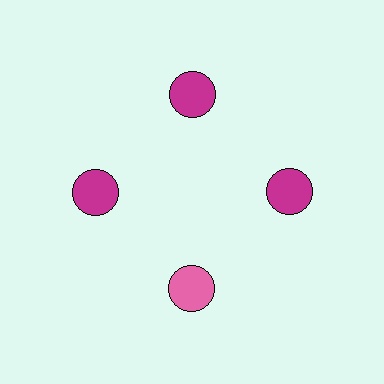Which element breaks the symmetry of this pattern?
The pink circle at roughly the 6 o'clock position breaks the symmetry. All other shapes are magenta circles.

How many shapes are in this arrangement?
There are 4 shapes arranged in a ring pattern.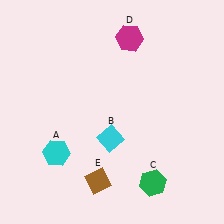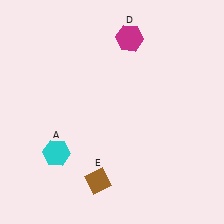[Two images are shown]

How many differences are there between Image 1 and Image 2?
There are 2 differences between the two images.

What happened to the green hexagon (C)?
The green hexagon (C) was removed in Image 2. It was in the bottom-right area of Image 1.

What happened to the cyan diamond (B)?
The cyan diamond (B) was removed in Image 2. It was in the bottom-left area of Image 1.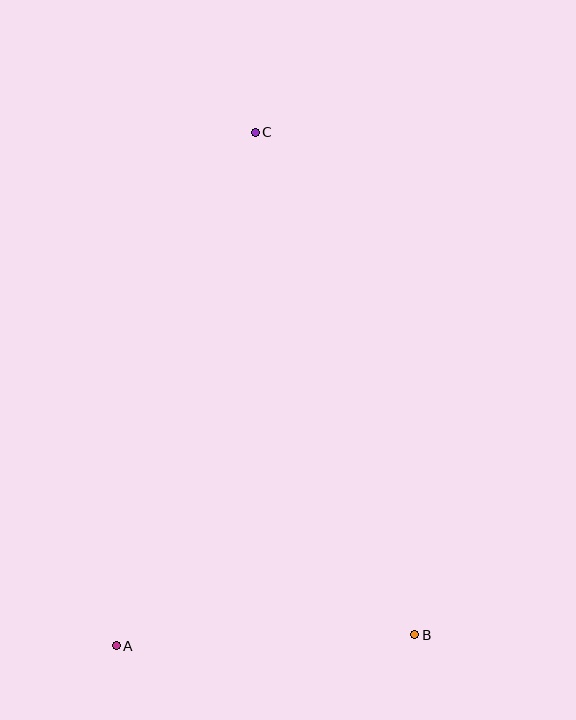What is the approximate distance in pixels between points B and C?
The distance between B and C is approximately 527 pixels.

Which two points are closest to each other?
Points A and B are closest to each other.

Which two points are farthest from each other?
Points A and C are farthest from each other.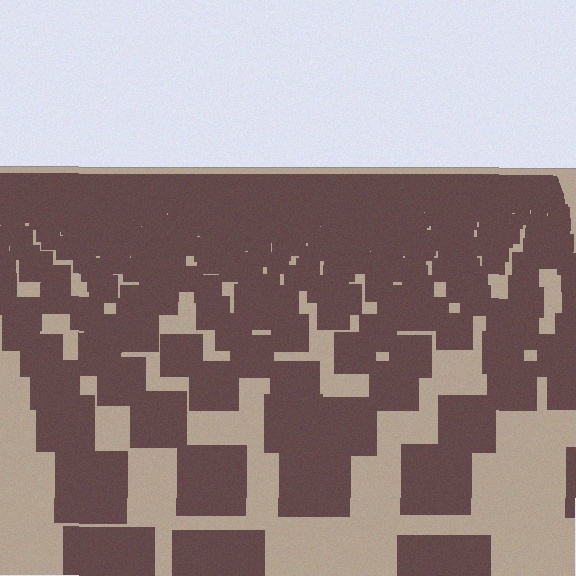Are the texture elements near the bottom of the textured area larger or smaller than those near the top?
Larger. Near the bottom, elements are closer to the viewer and appear at a bigger on-screen size.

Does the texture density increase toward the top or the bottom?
Density increases toward the top.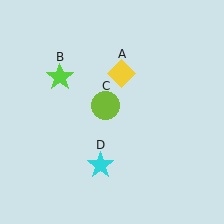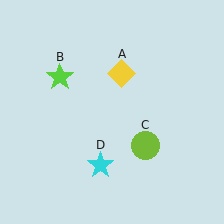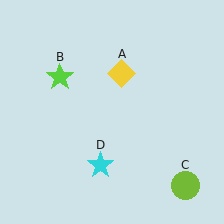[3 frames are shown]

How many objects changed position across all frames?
1 object changed position: lime circle (object C).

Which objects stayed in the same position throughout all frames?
Yellow diamond (object A) and lime star (object B) and cyan star (object D) remained stationary.